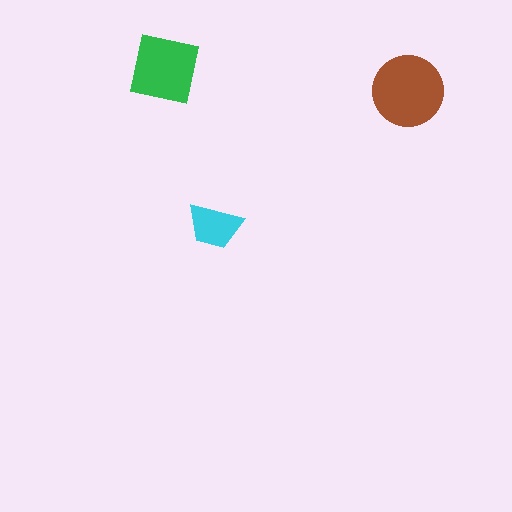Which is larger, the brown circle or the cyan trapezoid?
The brown circle.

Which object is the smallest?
The cyan trapezoid.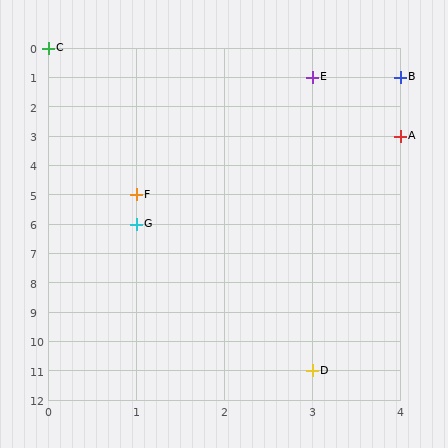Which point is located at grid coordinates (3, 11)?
Point D is at (3, 11).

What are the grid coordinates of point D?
Point D is at grid coordinates (3, 11).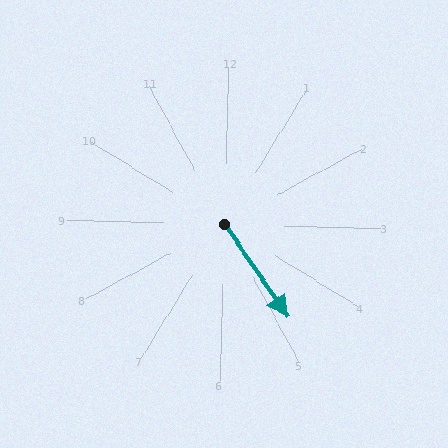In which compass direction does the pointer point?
Southeast.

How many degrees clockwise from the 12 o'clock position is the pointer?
Approximately 144 degrees.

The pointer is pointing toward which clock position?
Roughly 5 o'clock.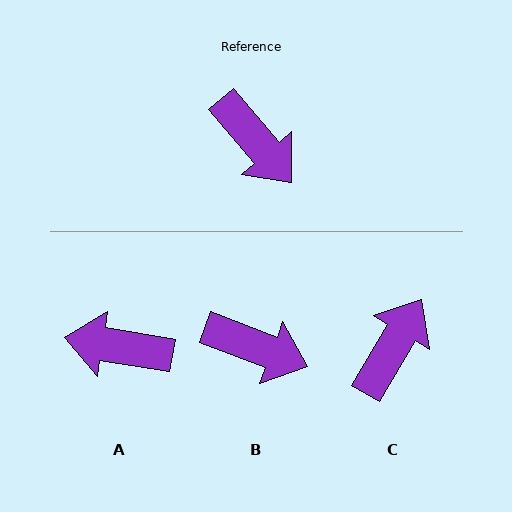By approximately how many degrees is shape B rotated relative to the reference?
Approximately 29 degrees counter-clockwise.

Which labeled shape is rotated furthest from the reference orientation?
A, about 140 degrees away.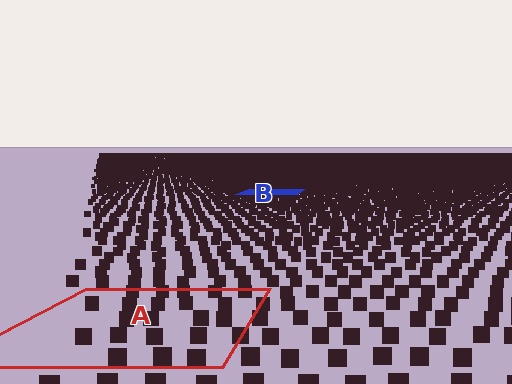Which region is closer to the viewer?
Region A is closer. The texture elements there are larger and more spread out.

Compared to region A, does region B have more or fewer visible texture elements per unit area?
Region B has more texture elements per unit area — they are packed more densely because it is farther away.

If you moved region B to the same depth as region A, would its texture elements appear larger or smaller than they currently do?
They would appear larger. At a closer depth, the same texture elements are projected at a bigger on-screen size.